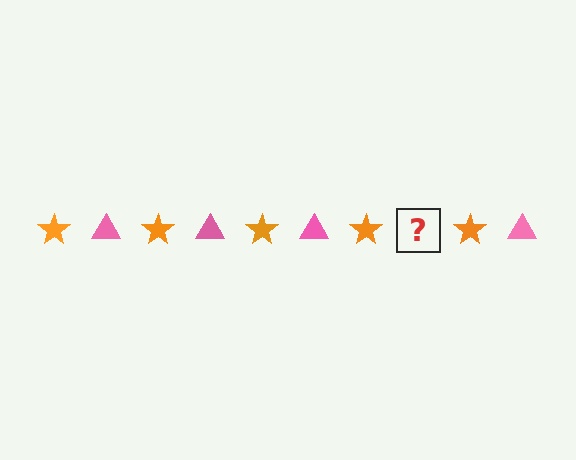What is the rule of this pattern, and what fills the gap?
The rule is that the pattern alternates between orange star and pink triangle. The gap should be filled with a pink triangle.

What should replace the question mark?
The question mark should be replaced with a pink triangle.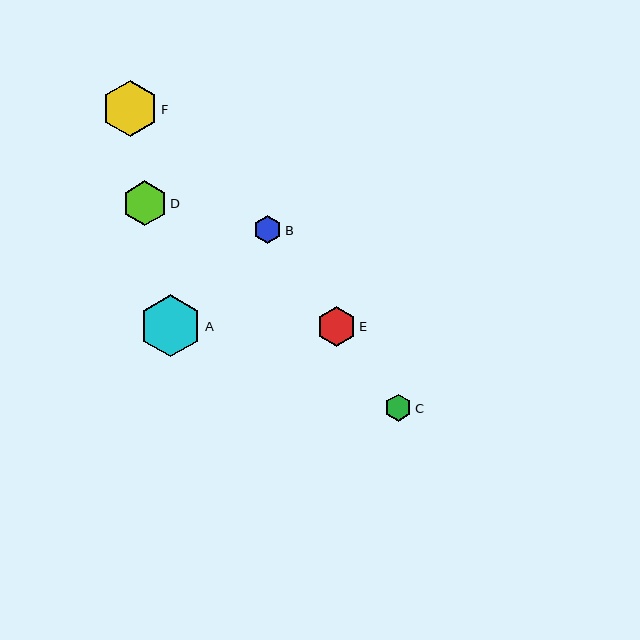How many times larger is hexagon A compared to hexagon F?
Hexagon A is approximately 1.1 times the size of hexagon F.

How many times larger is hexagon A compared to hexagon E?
Hexagon A is approximately 1.6 times the size of hexagon E.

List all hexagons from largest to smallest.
From largest to smallest: A, F, D, E, C, B.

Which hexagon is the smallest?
Hexagon B is the smallest with a size of approximately 27 pixels.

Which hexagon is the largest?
Hexagon A is the largest with a size of approximately 62 pixels.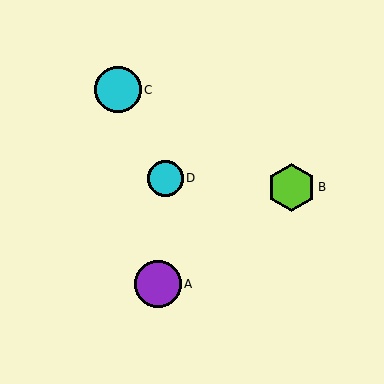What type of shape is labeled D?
Shape D is a cyan circle.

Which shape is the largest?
The lime hexagon (labeled B) is the largest.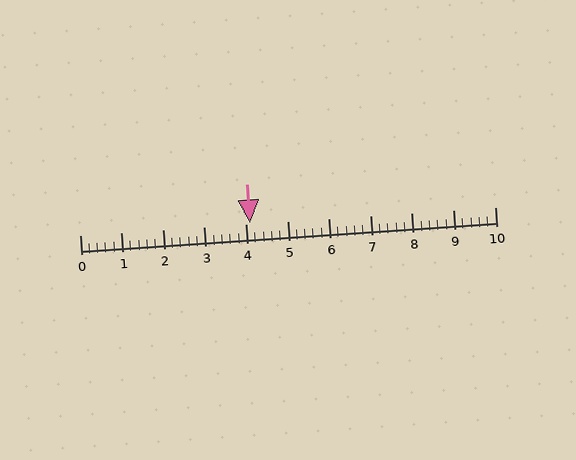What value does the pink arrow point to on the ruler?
The pink arrow points to approximately 4.1.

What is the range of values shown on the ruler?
The ruler shows values from 0 to 10.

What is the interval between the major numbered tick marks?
The major tick marks are spaced 1 units apart.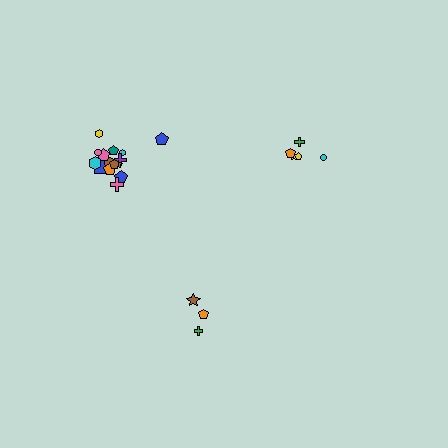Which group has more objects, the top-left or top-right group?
The top-left group.